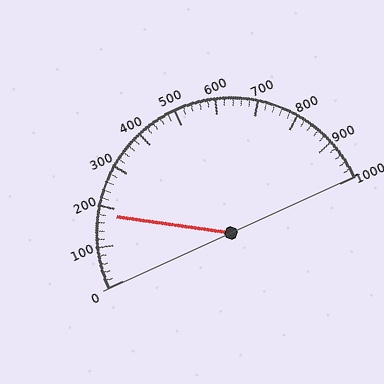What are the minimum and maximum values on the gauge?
The gauge ranges from 0 to 1000.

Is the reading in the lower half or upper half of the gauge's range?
The reading is in the lower half of the range (0 to 1000).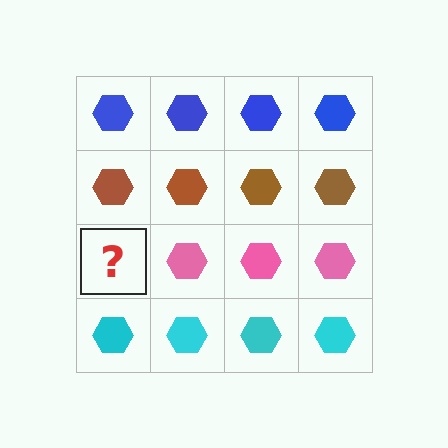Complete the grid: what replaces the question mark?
The question mark should be replaced with a pink hexagon.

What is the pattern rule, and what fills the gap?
The rule is that each row has a consistent color. The gap should be filled with a pink hexagon.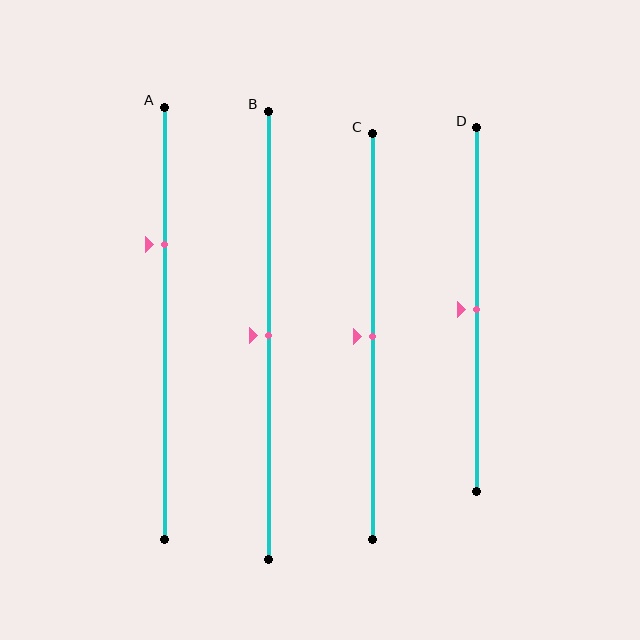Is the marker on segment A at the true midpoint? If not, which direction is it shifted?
No, the marker on segment A is shifted upward by about 18% of the segment length.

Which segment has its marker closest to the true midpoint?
Segment B has its marker closest to the true midpoint.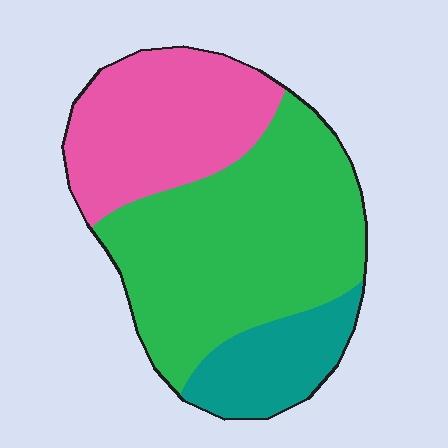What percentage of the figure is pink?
Pink takes up about one third (1/3) of the figure.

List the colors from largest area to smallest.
From largest to smallest: green, pink, teal.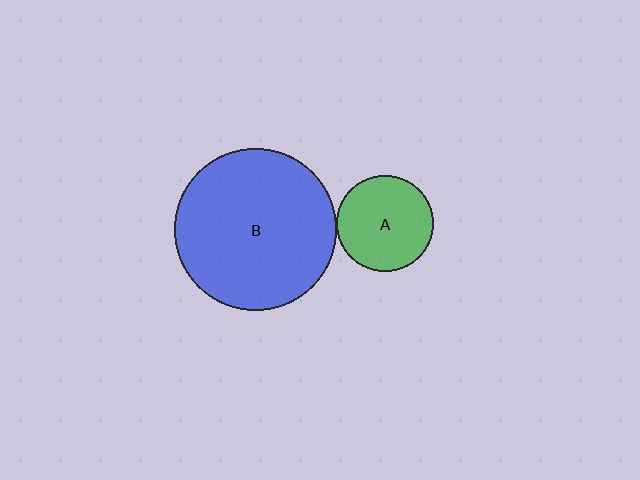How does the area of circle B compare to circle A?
Approximately 2.8 times.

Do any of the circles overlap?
No, none of the circles overlap.